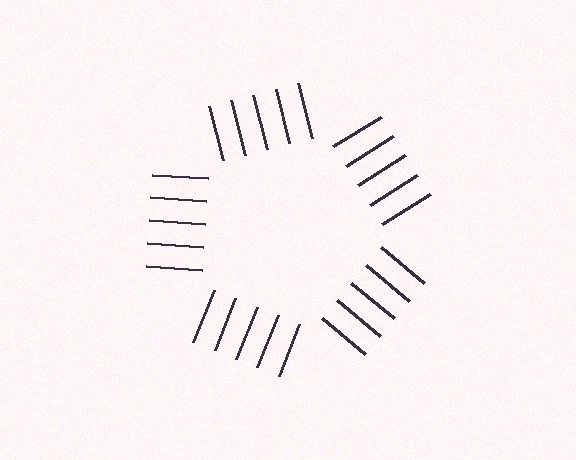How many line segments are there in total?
25 — 5 along each of the 5 edges.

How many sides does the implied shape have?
5 sides — the line-ends trace a pentagon.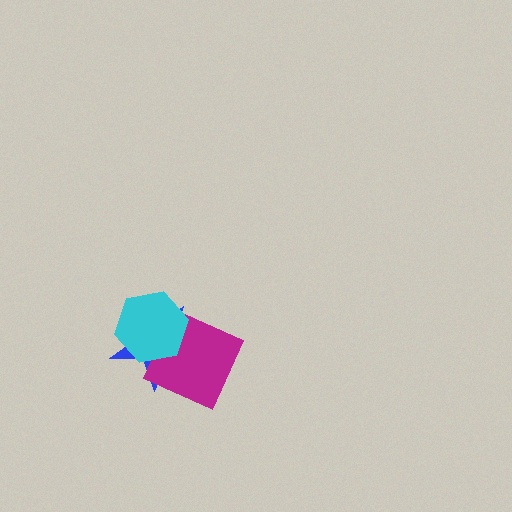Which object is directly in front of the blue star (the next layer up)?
The magenta square is directly in front of the blue star.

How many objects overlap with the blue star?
2 objects overlap with the blue star.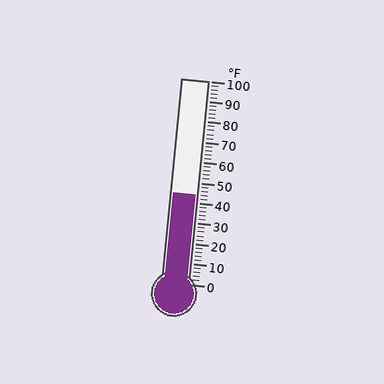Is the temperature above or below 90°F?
The temperature is below 90°F.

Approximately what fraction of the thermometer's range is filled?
The thermometer is filled to approximately 45% of its range.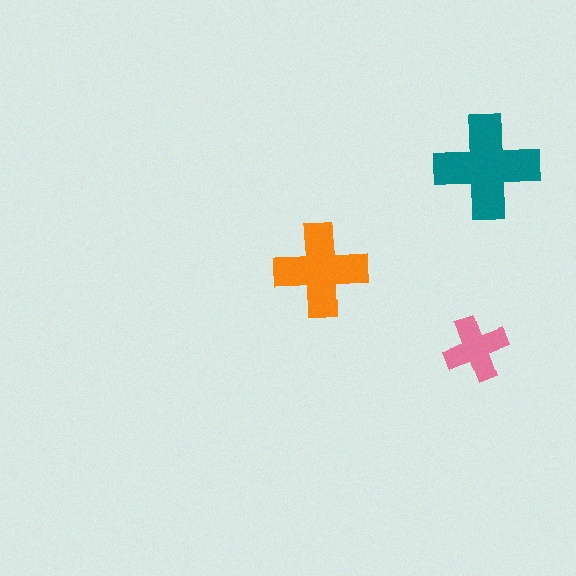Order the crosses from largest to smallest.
the teal one, the orange one, the pink one.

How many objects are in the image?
There are 3 objects in the image.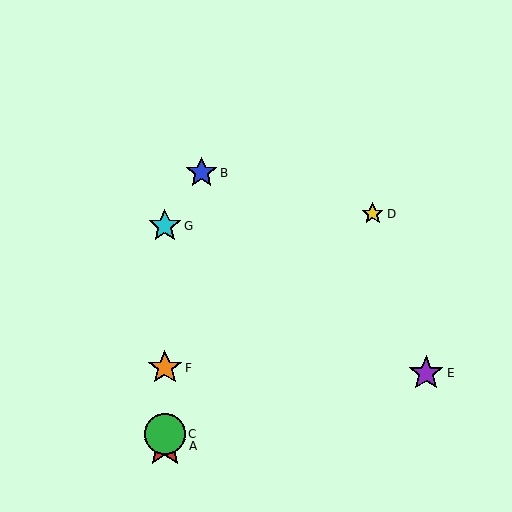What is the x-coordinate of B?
Object B is at x≈201.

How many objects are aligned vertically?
4 objects (A, C, F, G) are aligned vertically.